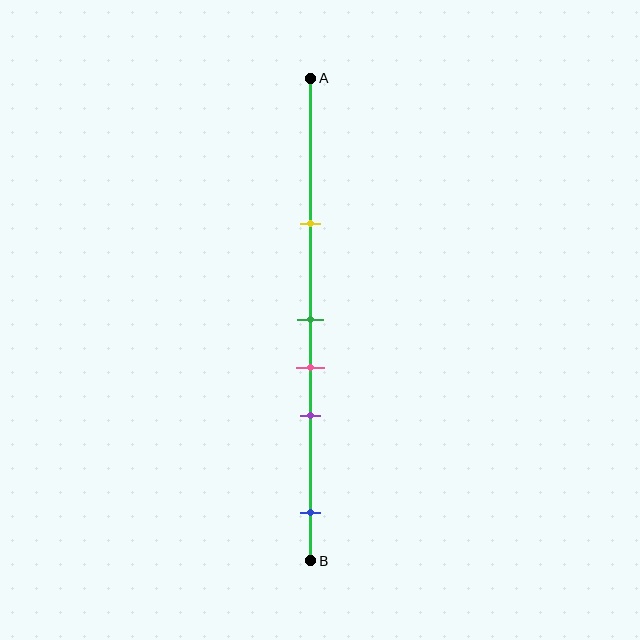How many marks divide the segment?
There are 5 marks dividing the segment.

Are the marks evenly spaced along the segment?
No, the marks are not evenly spaced.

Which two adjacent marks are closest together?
The green and pink marks are the closest adjacent pair.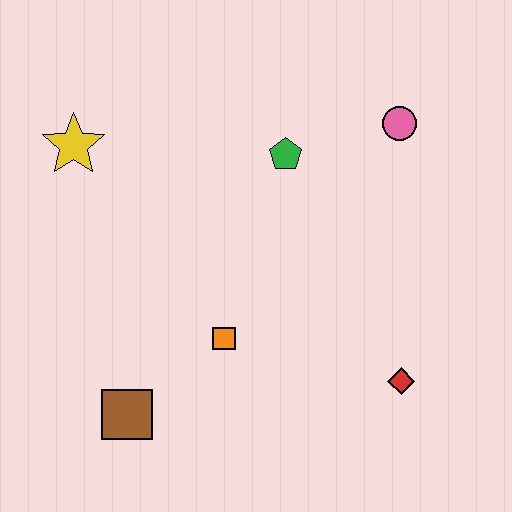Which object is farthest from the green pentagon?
The brown square is farthest from the green pentagon.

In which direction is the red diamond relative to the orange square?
The red diamond is to the right of the orange square.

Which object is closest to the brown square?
The orange square is closest to the brown square.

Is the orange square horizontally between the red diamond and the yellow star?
Yes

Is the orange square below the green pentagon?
Yes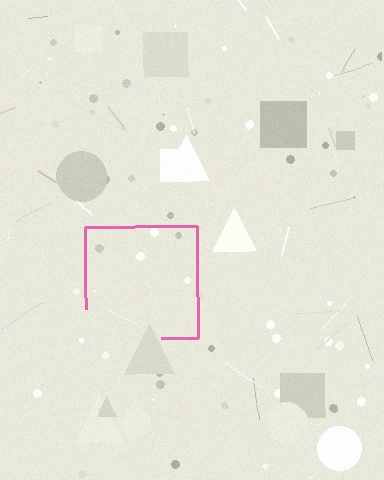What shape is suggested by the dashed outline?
The dashed outline suggests a square.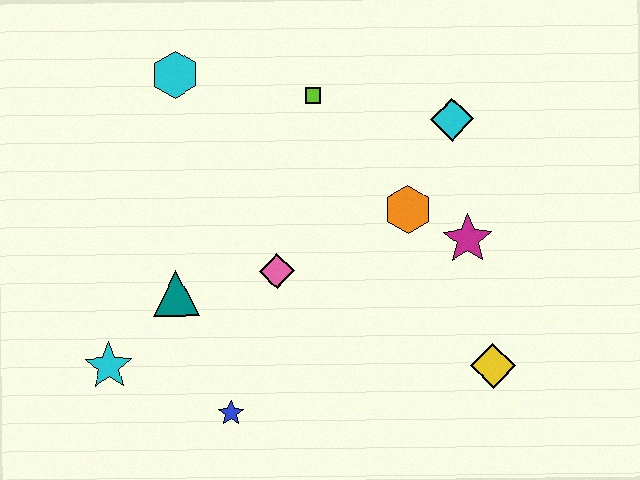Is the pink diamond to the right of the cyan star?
Yes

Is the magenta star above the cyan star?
Yes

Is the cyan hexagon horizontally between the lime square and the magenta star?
No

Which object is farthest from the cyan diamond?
The cyan star is farthest from the cyan diamond.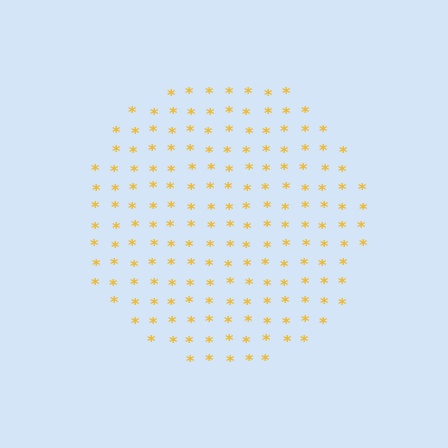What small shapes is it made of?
It is made of small asterisks.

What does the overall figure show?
The overall figure shows a circle.